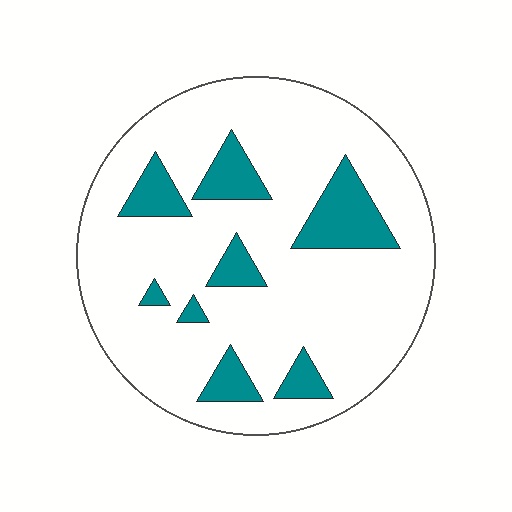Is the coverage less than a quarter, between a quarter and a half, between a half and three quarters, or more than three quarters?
Less than a quarter.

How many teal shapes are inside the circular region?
8.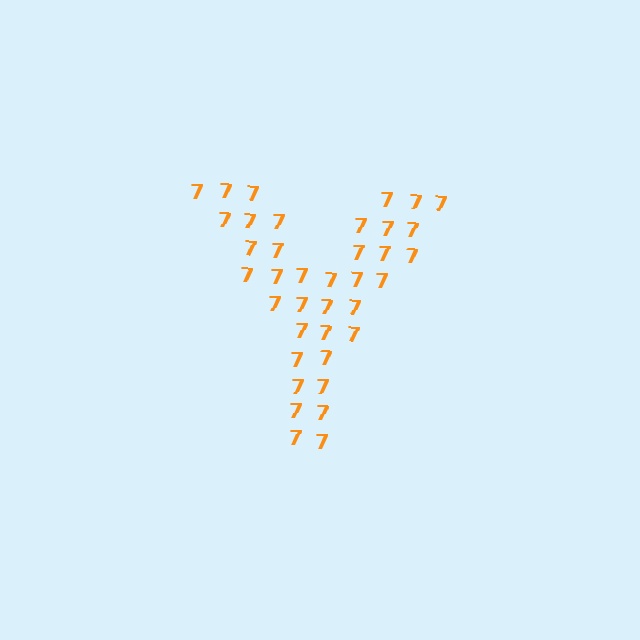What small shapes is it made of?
It is made of small digit 7's.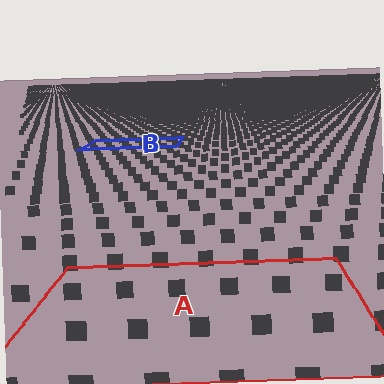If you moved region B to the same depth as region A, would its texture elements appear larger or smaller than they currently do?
They would appear larger. At a closer depth, the same texture elements are projected at a bigger on-screen size.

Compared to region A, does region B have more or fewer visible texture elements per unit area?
Region B has more texture elements per unit area — they are packed more densely because it is farther away.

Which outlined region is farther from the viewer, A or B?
Region B is farther from the viewer — the texture elements inside it appear smaller and more densely packed.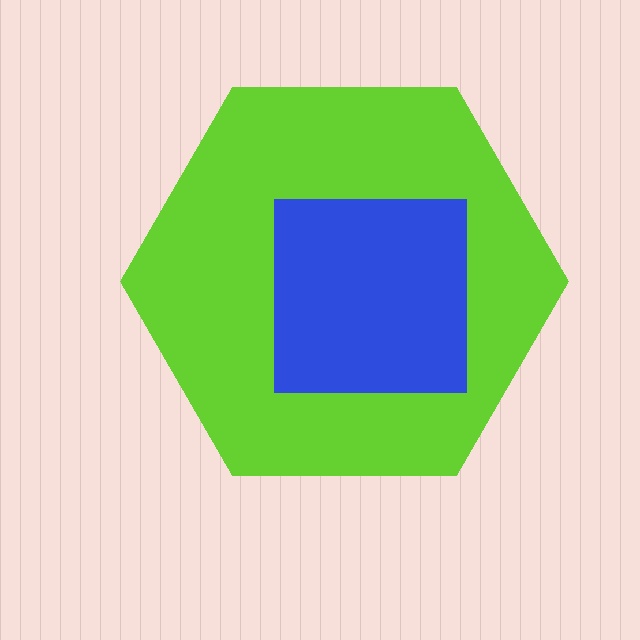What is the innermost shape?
The blue square.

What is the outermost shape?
The lime hexagon.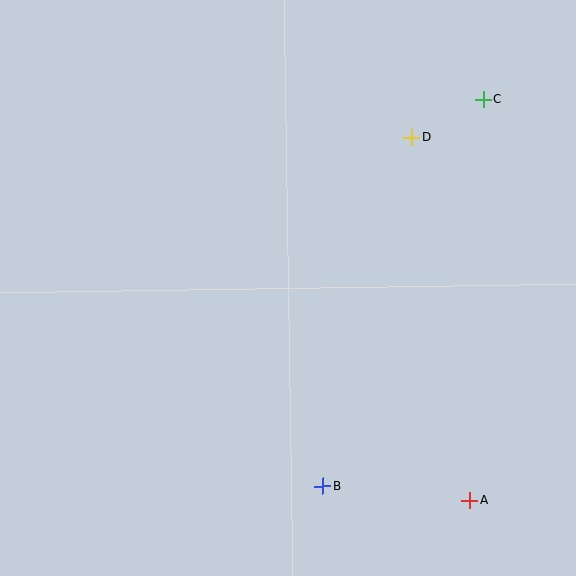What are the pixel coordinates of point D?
Point D is at (412, 137).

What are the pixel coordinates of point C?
Point C is at (484, 99).